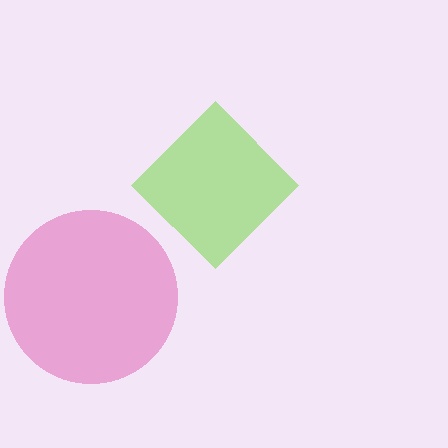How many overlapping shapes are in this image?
There are 2 overlapping shapes in the image.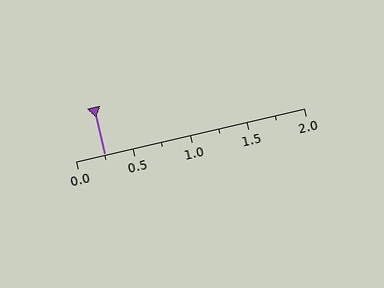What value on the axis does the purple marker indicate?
The marker indicates approximately 0.25.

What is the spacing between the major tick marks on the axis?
The major ticks are spaced 0.5 apart.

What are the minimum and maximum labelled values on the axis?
The axis runs from 0.0 to 2.0.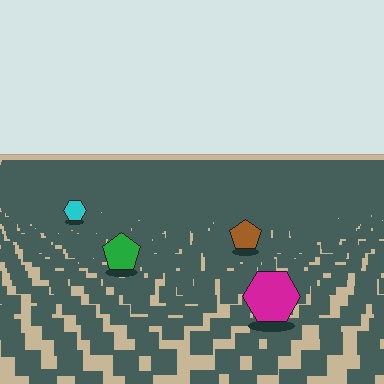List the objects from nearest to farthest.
From nearest to farthest: the magenta hexagon, the green pentagon, the brown pentagon, the cyan hexagon.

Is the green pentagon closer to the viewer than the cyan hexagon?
Yes. The green pentagon is closer — you can tell from the texture gradient: the ground texture is coarser near it.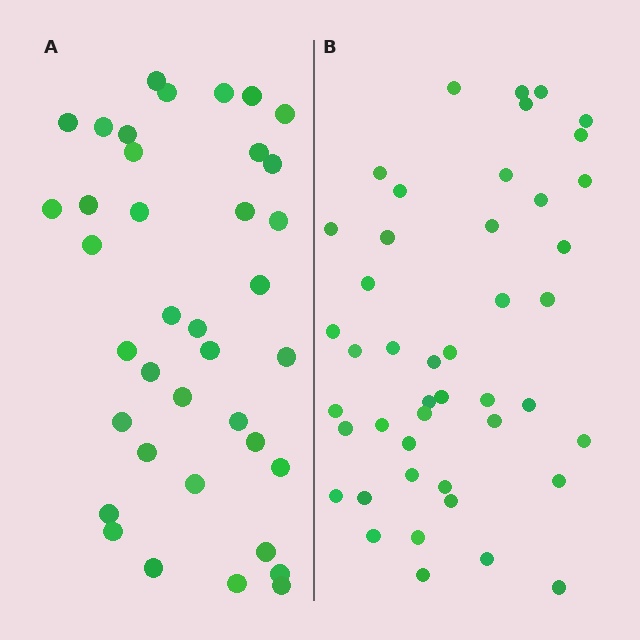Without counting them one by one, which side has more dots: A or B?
Region B (the right region) has more dots.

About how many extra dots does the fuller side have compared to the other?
Region B has roughly 8 or so more dots than region A.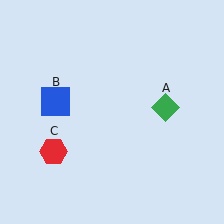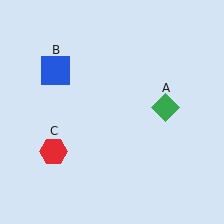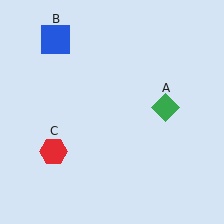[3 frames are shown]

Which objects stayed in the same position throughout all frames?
Green diamond (object A) and red hexagon (object C) remained stationary.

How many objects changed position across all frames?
1 object changed position: blue square (object B).